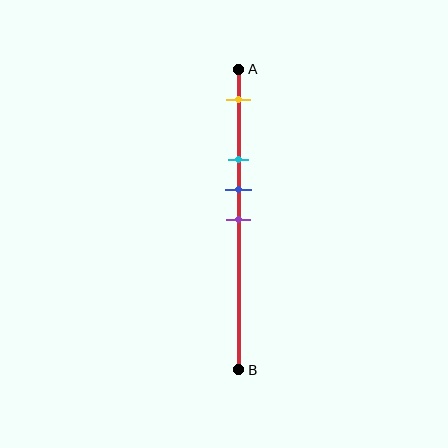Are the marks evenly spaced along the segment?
No, the marks are not evenly spaced.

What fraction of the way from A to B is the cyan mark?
The cyan mark is approximately 30% (0.3) of the way from A to B.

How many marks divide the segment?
There are 4 marks dividing the segment.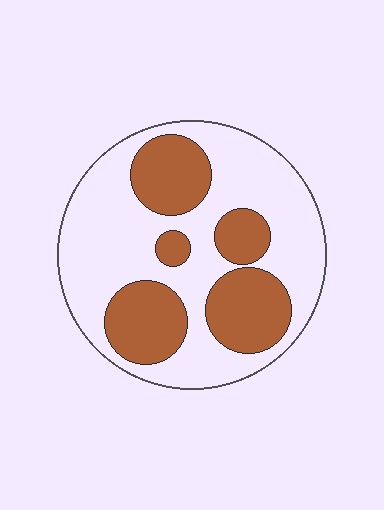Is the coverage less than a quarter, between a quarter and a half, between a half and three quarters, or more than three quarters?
Between a quarter and a half.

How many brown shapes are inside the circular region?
5.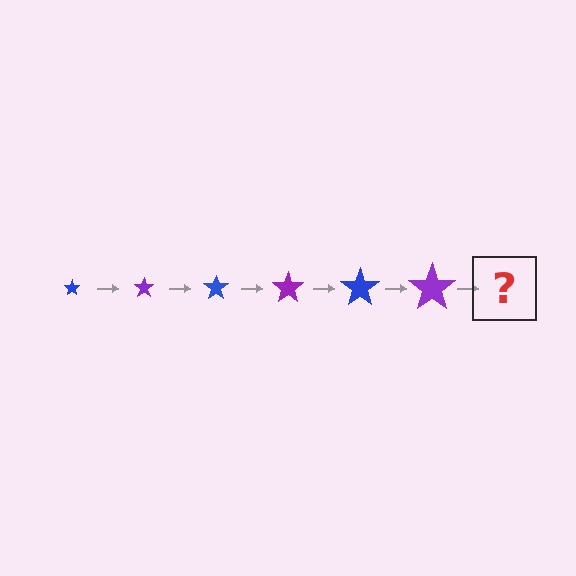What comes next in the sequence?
The next element should be a blue star, larger than the previous one.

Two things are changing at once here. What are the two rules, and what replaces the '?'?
The two rules are that the star grows larger each step and the color cycles through blue and purple. The '?' should be a blue star, larger than the previous one.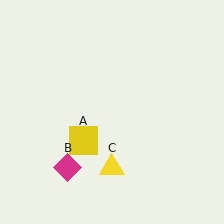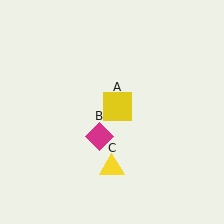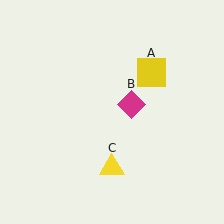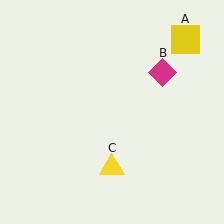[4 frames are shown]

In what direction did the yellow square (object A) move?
The yellow square (object A) moved up and to the right.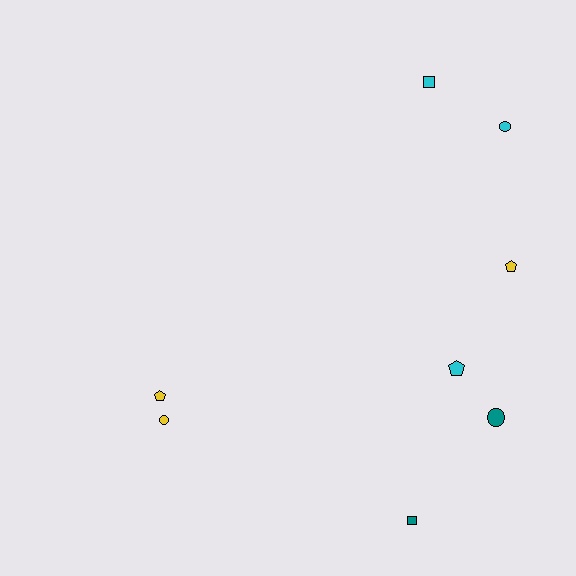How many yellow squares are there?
There are no yellow squares.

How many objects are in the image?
There are 8 objects.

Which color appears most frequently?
Yellow, with 3 objects.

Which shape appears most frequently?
Pentagon, with 3 objects.